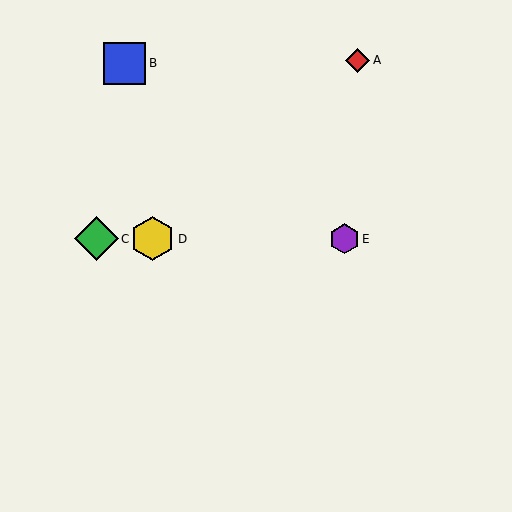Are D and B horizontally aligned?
No, D is at y≈239 and B is at y≈63.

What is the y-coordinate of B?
Object B is at y≈63.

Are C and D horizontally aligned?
Yes, both are at y≈239.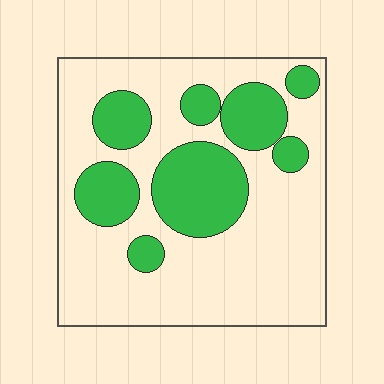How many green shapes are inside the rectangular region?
8.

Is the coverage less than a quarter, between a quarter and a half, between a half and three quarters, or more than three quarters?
Between a quarter and a half.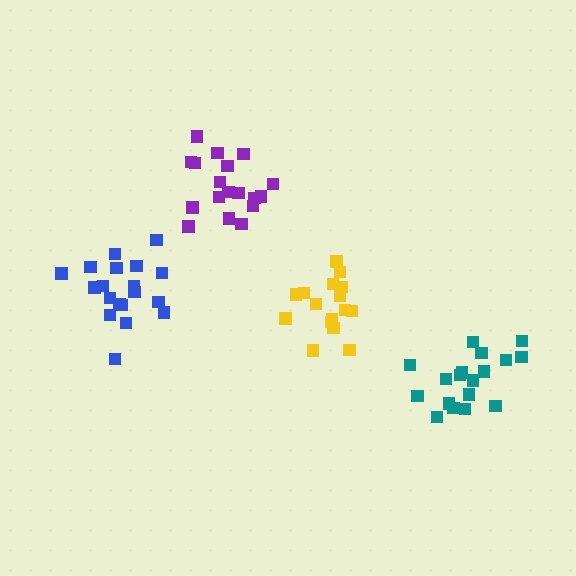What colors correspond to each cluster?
The clusters are colored: blue, yellow, purple, teal.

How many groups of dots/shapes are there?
There are 4 groups.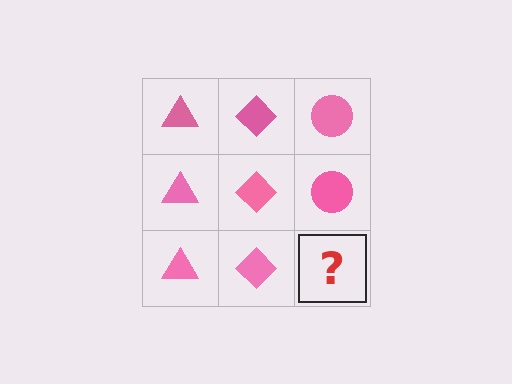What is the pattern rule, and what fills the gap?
The rule is that each column has a consistent shape. The gap should be filled with a pink circle.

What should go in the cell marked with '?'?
The missing cell should contain a pink circle.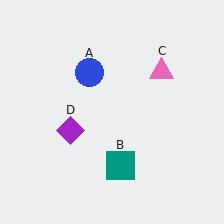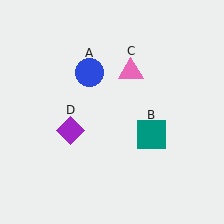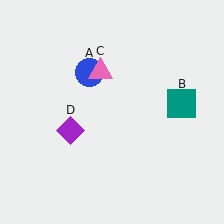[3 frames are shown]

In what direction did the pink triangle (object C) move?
The pink triangle (object C) moved left.